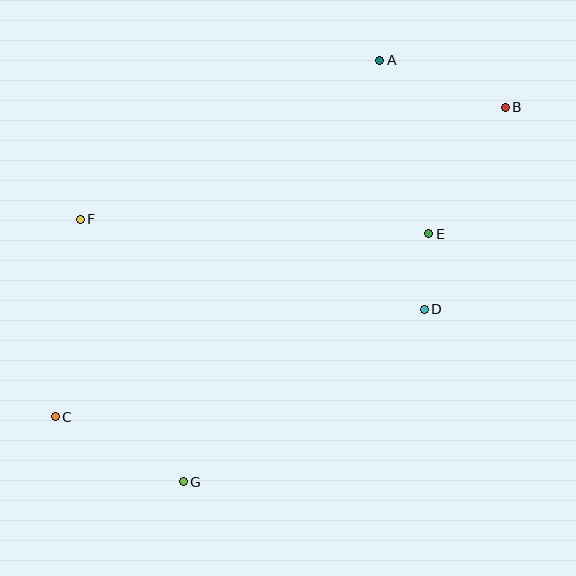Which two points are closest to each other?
Points D and E are closest to each other.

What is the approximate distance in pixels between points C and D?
The distance between C and D is approximately 384 pixels.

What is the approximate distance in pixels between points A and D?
The distance between A and D is approximately 253 pixels.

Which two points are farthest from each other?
Points B and C are farthest from each other.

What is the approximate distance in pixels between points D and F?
The distance between D and F is approximately 355 pixels.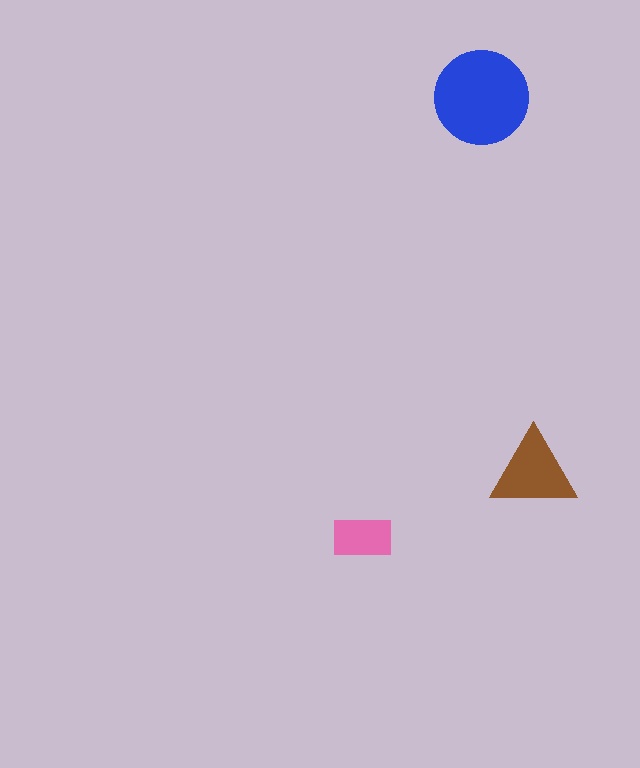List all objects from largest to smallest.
The blue circle, the brown triangle, the pink rectangle.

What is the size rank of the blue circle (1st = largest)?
1st.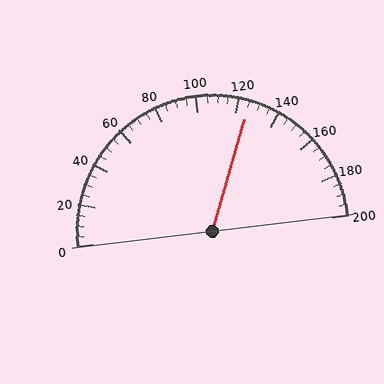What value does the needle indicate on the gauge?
The needle indicates approximately 125.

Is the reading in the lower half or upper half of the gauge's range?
The reading is in the upper half of the range (0 to 200).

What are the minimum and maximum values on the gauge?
The gauge ranges from 0 to 200.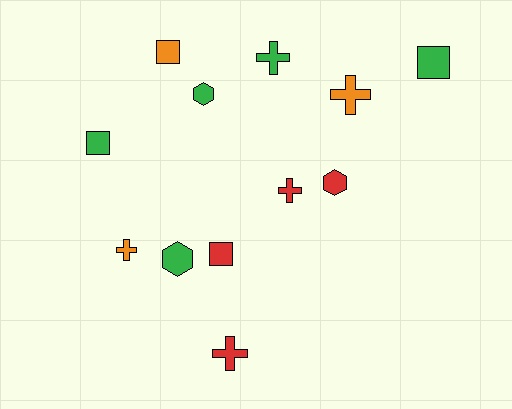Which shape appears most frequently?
Cross, with 5 objects.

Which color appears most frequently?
Green, with 5 objects.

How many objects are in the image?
There are 12 objects.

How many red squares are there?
There is 1 red square.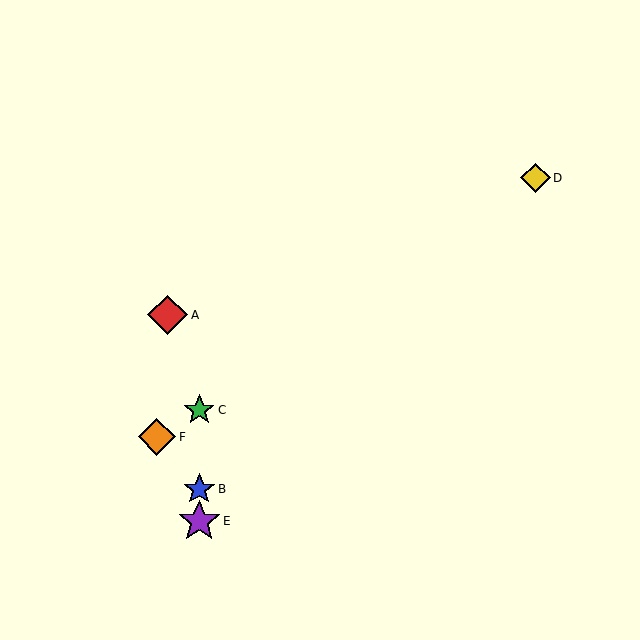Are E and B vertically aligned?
Yes, both are at x≈199.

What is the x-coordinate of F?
Object F is at x≈157.